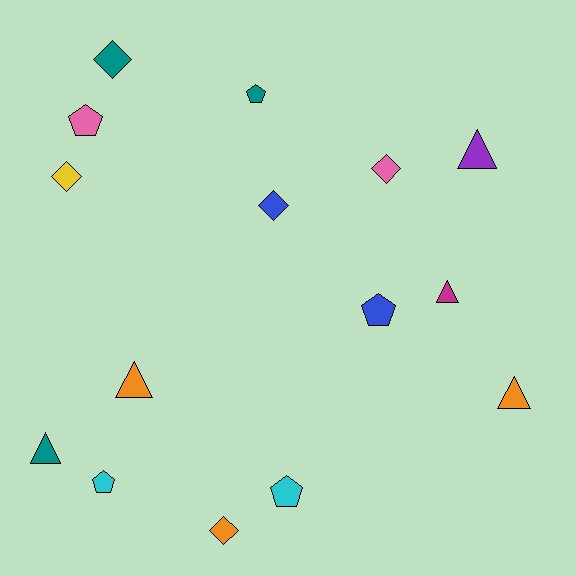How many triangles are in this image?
There are 5 triangles.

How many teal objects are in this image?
There are 3 teal objects.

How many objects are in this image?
There are 15 objects.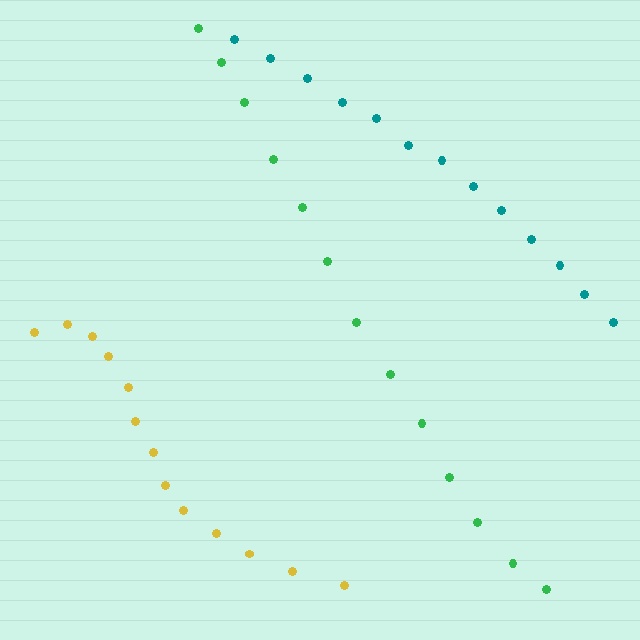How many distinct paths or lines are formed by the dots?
There are 3 distinct paths.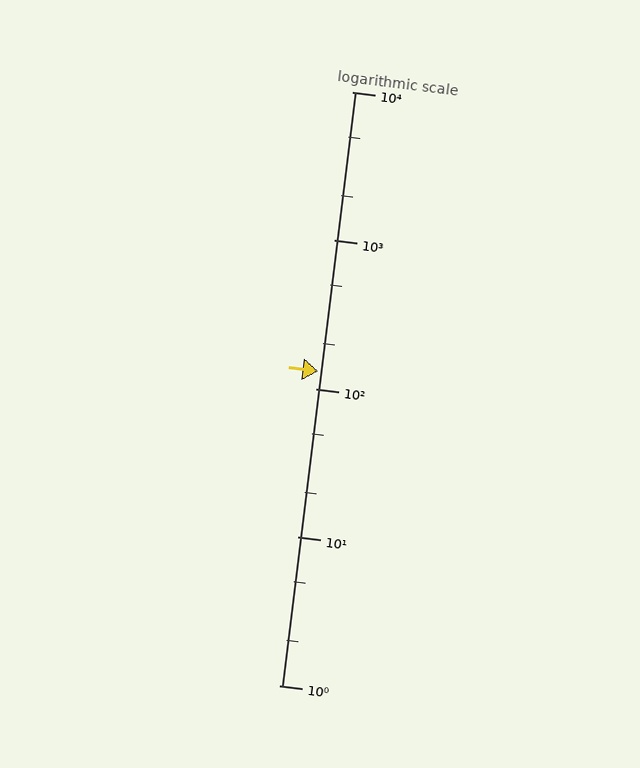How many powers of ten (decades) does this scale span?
The scale spans 4 decades, from 1 to 10000.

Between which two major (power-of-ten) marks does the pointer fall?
The pointer is between 100 and 1000.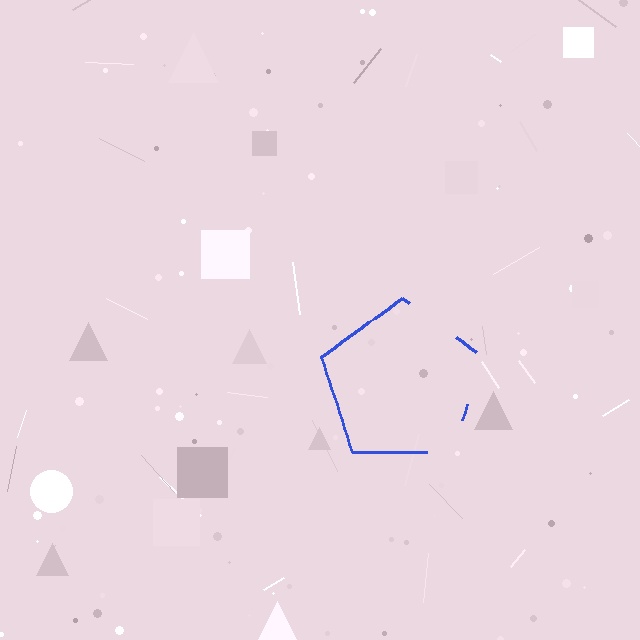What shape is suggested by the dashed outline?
The dashed outline suggests a pentagon.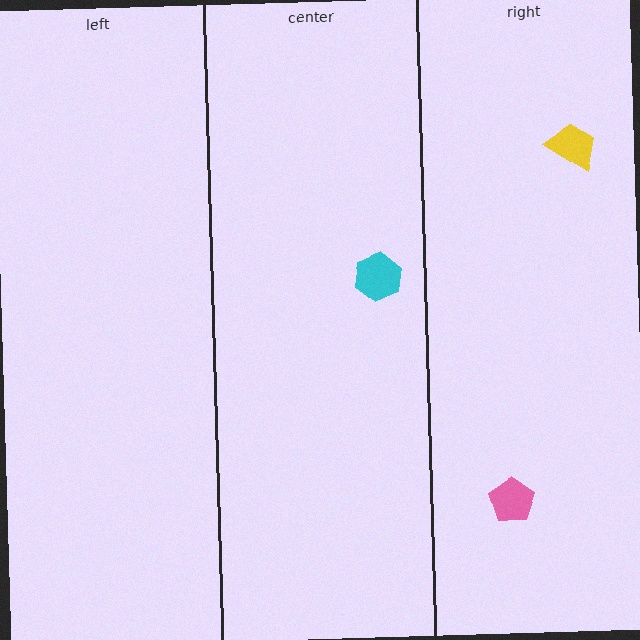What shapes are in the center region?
The cyan hexagon.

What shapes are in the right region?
The yellow trapezoid, the pink pentagon.